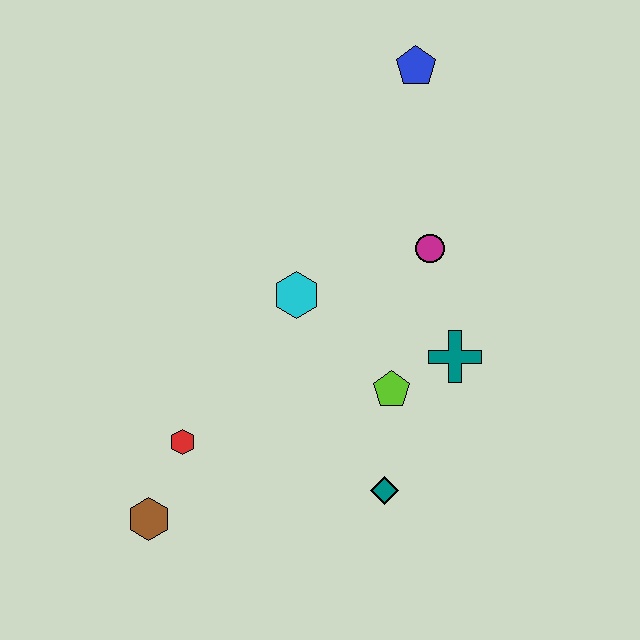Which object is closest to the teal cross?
The lime pentagon is closest to the teal cross.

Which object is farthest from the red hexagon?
The blue pentagon is farthest from the red hexagon.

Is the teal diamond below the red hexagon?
Yes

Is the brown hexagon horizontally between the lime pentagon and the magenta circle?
No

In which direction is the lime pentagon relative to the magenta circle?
The lime pentagon is below the magenta circle.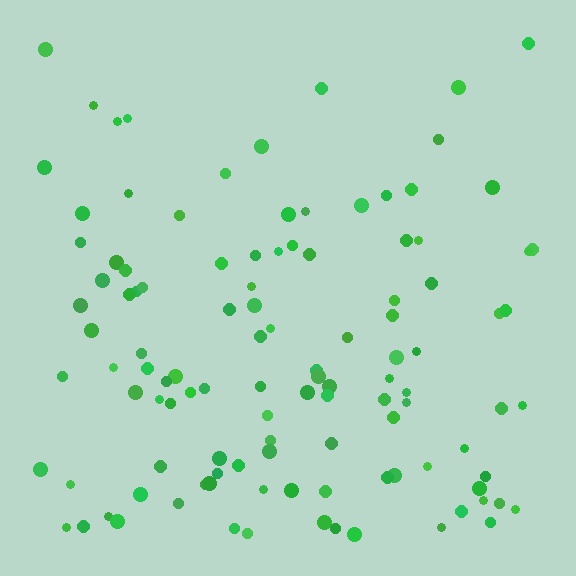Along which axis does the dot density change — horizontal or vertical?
Vertical.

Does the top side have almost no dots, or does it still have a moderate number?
Still a moderate number, just noticeably fewer than the bottom.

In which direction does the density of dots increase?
From top to bottom, with the bottom side densest.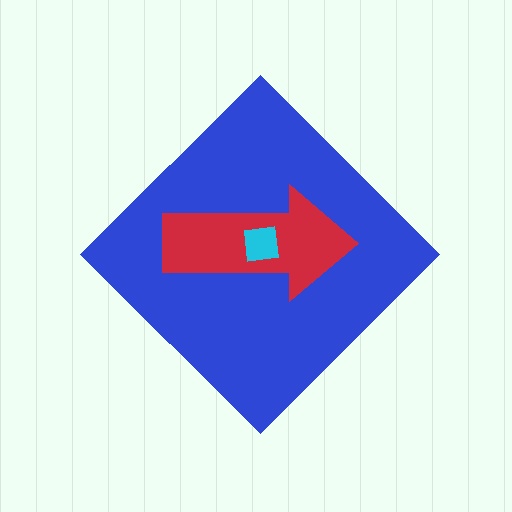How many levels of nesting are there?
3.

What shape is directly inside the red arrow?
The cyan square.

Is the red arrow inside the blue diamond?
Yes.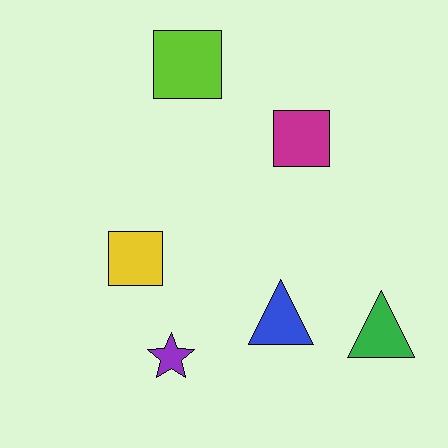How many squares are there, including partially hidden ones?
There are 3 squares.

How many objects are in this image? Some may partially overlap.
There are 6 objects.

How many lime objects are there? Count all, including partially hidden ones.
There is 1 lime object.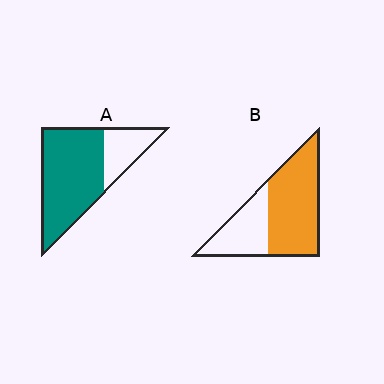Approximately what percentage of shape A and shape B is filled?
A is approximately 75% and B is approximately 65%.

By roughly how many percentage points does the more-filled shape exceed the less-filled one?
By roughly 10 percentage points (A over B).